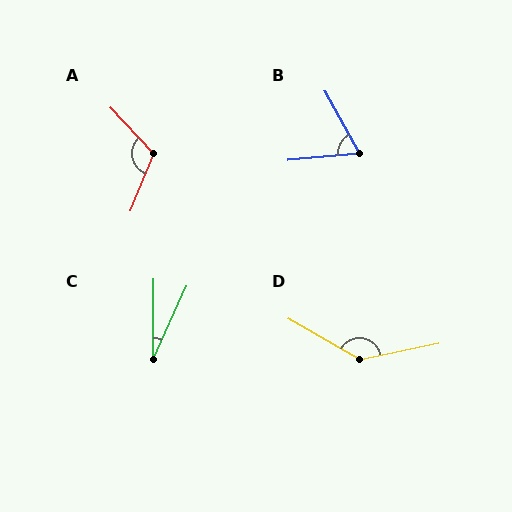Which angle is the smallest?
C, at approximately 24 degrees.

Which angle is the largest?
D, at approximately 139 degrees.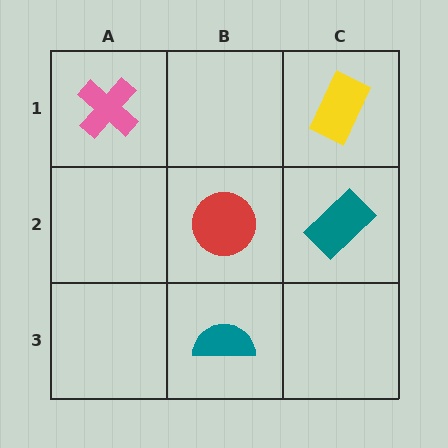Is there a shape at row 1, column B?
No, that cell is empty.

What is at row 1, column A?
A pink cross.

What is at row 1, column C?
A yellow rectangle.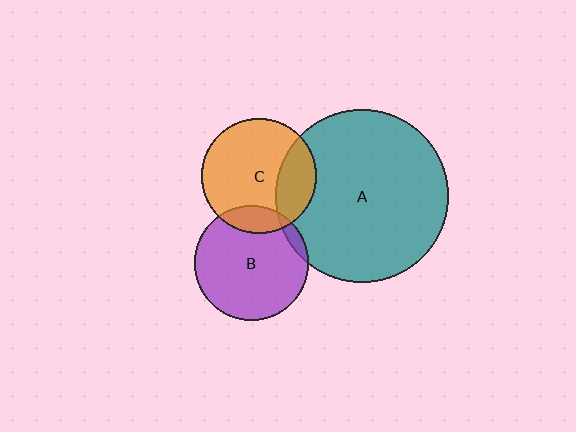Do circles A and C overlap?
Yes.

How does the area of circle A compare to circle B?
Approximately 2.3 times.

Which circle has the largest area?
Circle A (teal).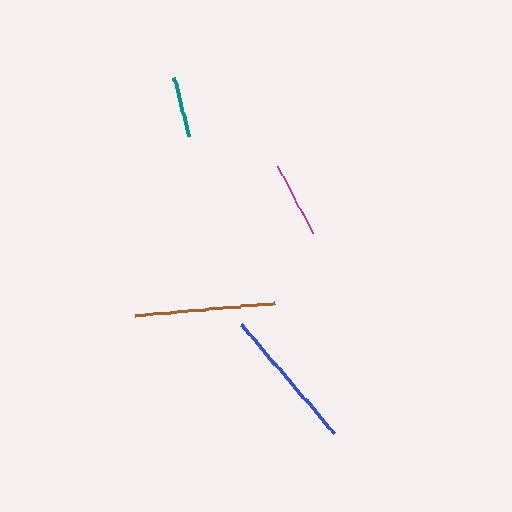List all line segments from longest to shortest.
From longest to shortest: blue, brown, magenta, teal.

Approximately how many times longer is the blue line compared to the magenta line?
The blue line is approximately 1.9 times the length of the magenta line.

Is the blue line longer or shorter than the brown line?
The blue line is longer than the brown line.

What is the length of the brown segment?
The brown segment is approximately 141 pixels long.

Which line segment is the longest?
The blue line is the longest at approximately 142 pixels.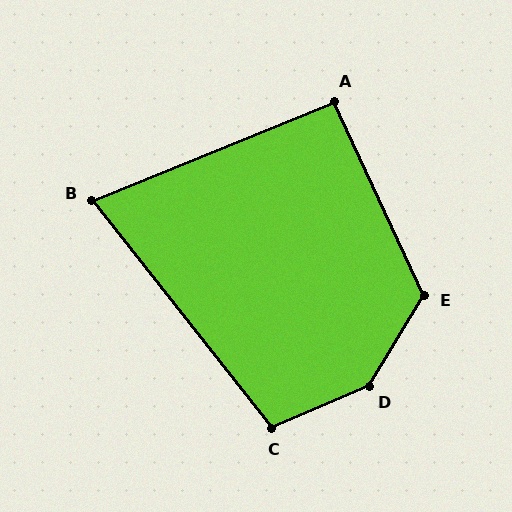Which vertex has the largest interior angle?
D, at approximately 144 degrees.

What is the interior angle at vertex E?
Approximately 124 degrees (obtuse).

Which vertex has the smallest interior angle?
B, at approximately 74 degrees.